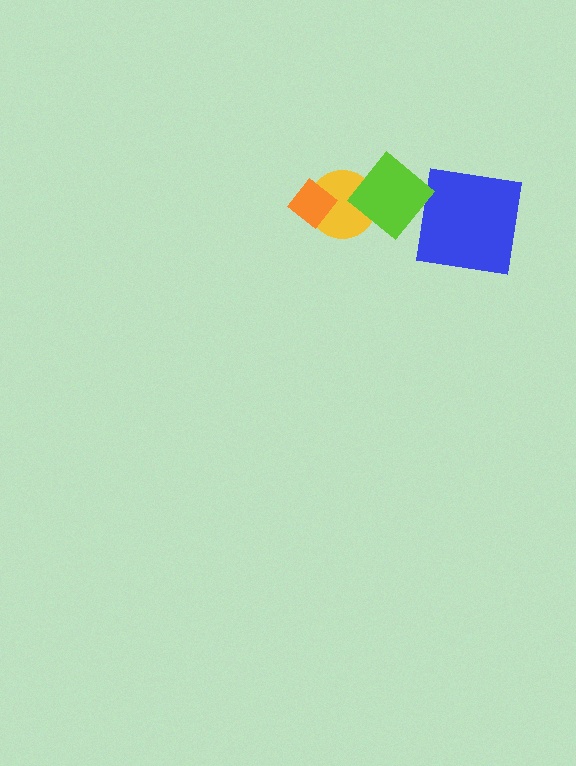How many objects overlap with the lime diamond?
1 object overlaps with the lime diamond.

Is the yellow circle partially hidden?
Yes, it is partially covered by another shape.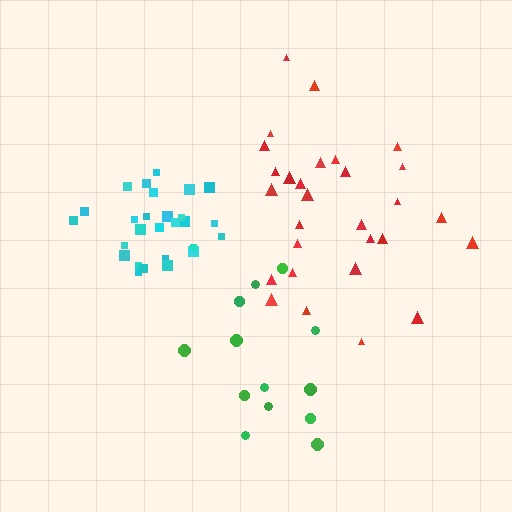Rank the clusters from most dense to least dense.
cyan, red, green.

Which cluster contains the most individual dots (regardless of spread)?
Red (30).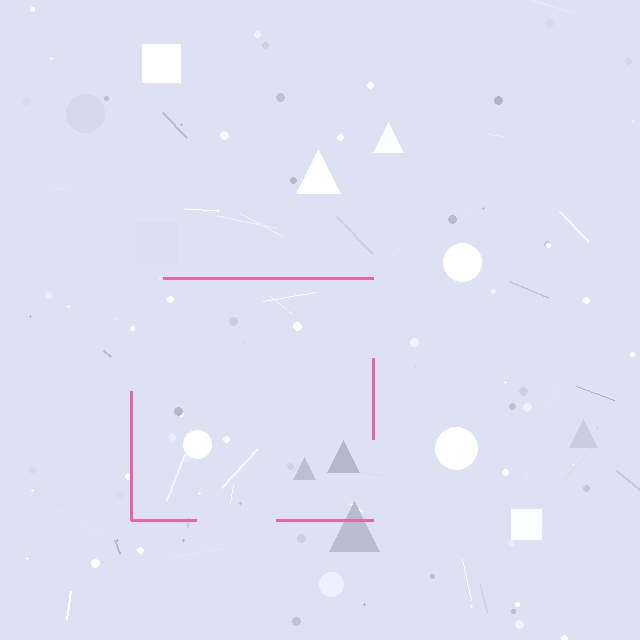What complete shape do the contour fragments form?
The contour fragments form a square.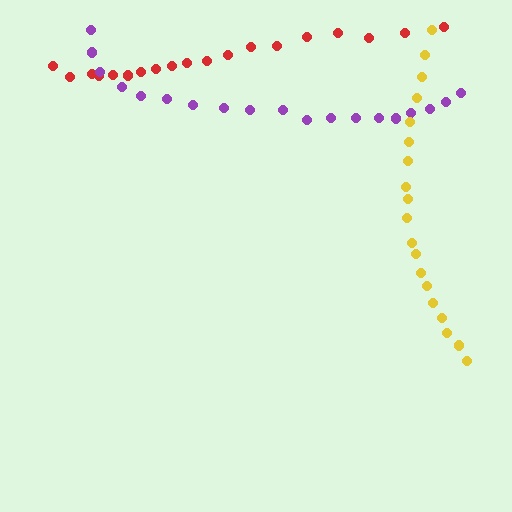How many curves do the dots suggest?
There are 3 distinct paths.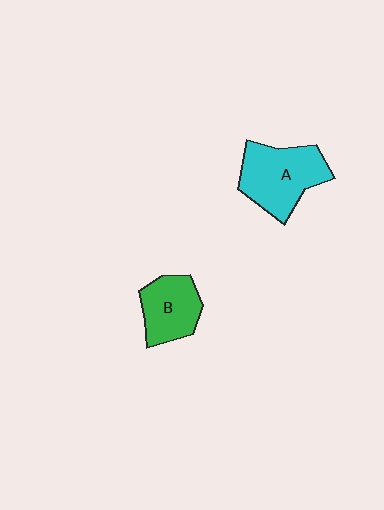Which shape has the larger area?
Shape A (cyan).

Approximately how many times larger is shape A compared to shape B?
Approximately 1.4 times.